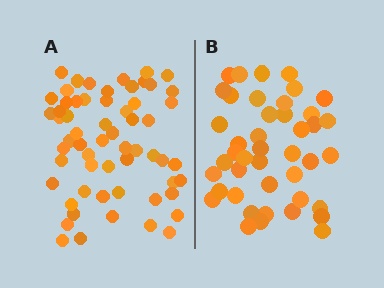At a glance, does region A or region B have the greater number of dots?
Region A (the left region) has more dots.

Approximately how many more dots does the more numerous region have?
Region A has approximately 15 more dots than region B.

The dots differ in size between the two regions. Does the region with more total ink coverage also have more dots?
No. Region B has more total ink coverage because its dots are larger, but region A actually contains more individual dots. Total area can be misleading — the number of items is what matters here.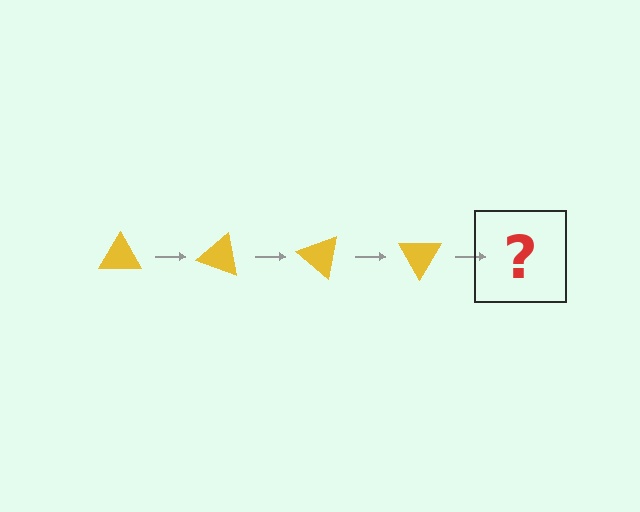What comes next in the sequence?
The next element should be a yellow triangle rotated 80 degrees.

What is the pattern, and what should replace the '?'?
The pattern is that the triangle rotates 20 degrees each step. The '?' should be a yellow triangle rotated 80 degrees.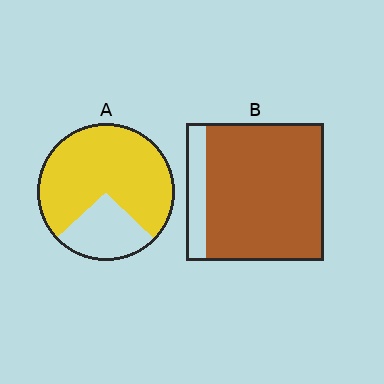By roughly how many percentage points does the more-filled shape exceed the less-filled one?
By roughly 10 percentage points (B over A).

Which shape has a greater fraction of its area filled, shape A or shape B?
Shape B.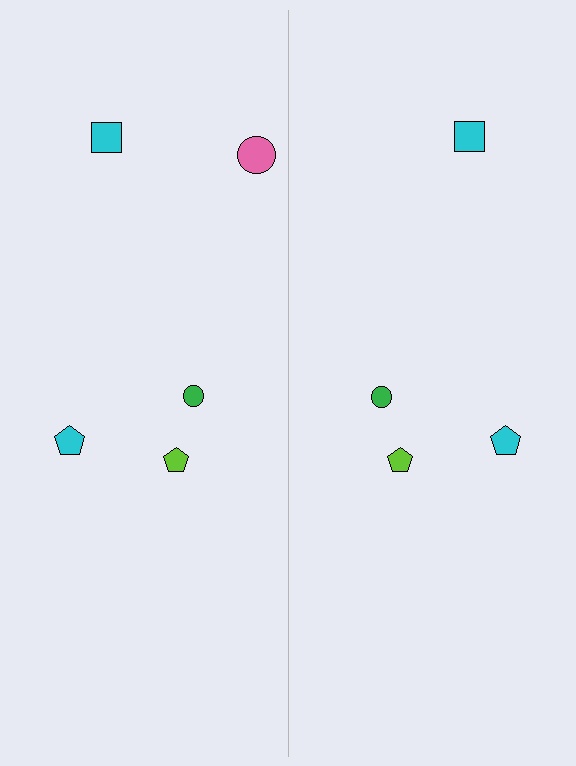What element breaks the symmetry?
A pink circle is missing from the right side.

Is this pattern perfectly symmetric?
No, the pattern is not perfectly symmetric. A pink circle is missing from the right side.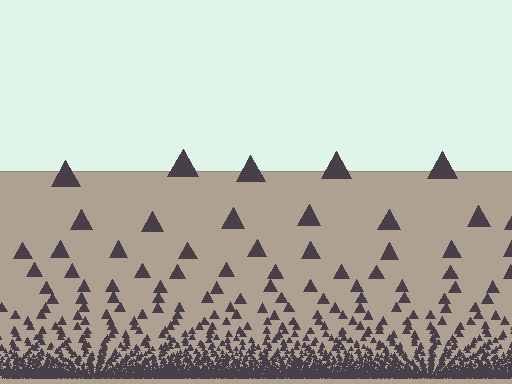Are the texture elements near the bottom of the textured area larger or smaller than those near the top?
Smaller. The gradient is inverted — elements near the bottom are smaller and denser.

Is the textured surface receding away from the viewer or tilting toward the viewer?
The surface appears to tilt toward the viewer. Texture elements get larger and sparser toward the top.